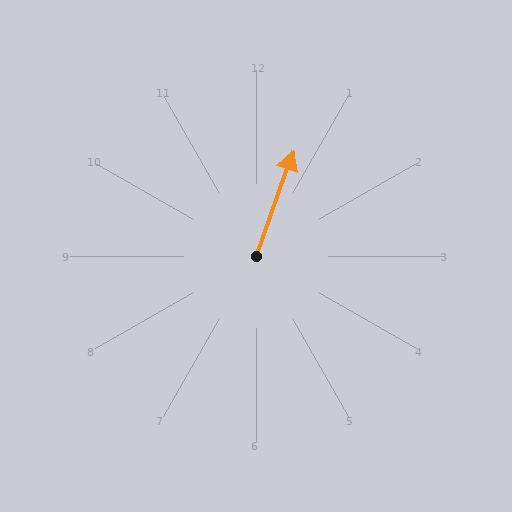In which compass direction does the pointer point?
North.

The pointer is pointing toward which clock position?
Roughly 1 o'clock.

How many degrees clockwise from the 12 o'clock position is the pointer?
Approximately 20 degrees.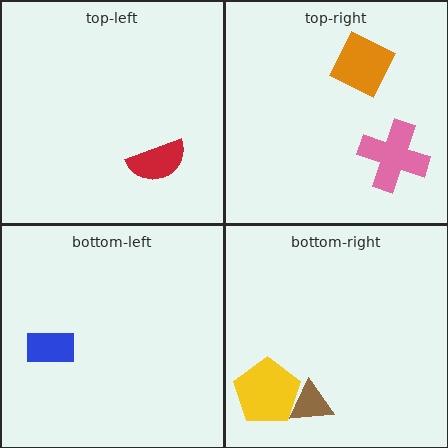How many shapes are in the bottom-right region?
2.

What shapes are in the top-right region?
The orange diamond, the pink cross.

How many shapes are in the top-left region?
1.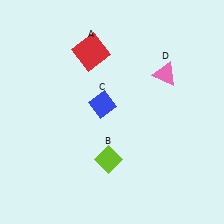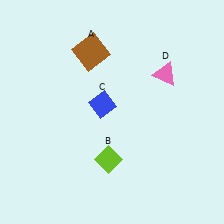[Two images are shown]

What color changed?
The square (A) changed from red in Image 1 to brown in Image 2.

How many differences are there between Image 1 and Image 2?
There is 1 difference between the two images.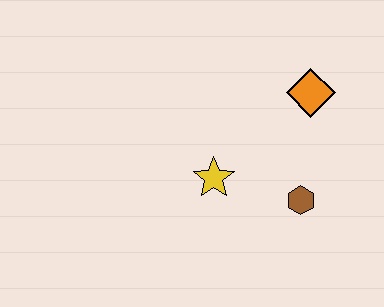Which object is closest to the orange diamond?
The brown hexagon is closest to the orange diamond.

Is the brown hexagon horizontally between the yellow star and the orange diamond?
Yes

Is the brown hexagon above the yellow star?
No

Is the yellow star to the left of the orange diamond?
Yes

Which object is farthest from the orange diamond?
The yellow star is farthest from the orange diamond.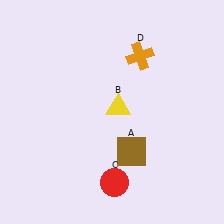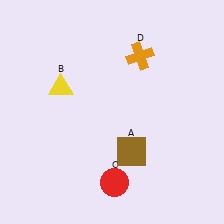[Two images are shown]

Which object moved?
The yellow triangle (B) moved left.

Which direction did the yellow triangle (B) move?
The yellow triangle (B) moved left.